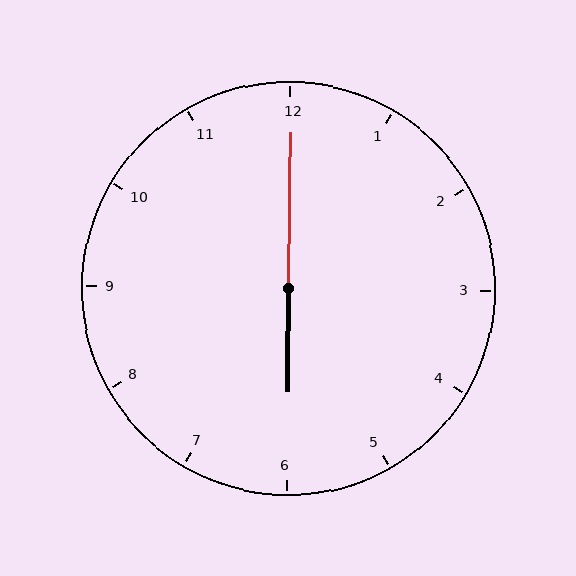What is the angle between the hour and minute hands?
Approximately 180 degrees.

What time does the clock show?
6:00.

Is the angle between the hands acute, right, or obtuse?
It is obtuse.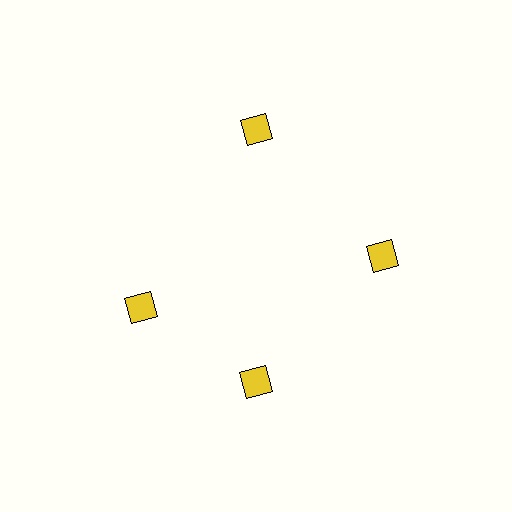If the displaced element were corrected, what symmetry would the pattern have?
It would have 4-fold rotational symmetry — the pattern would map onto itself every 90 degrees.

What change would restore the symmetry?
The symmetry would be restored by rotating it back into even spacing with its neighbors so that all 4 squares sit at equal angles and equal distance from the center.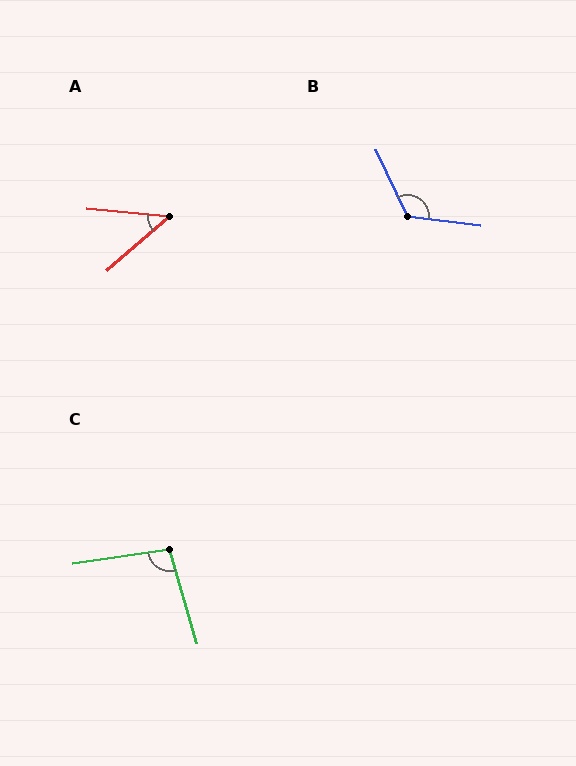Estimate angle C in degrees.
Approximately 98 degrees.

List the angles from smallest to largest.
A (47°), C (98°), B (122°).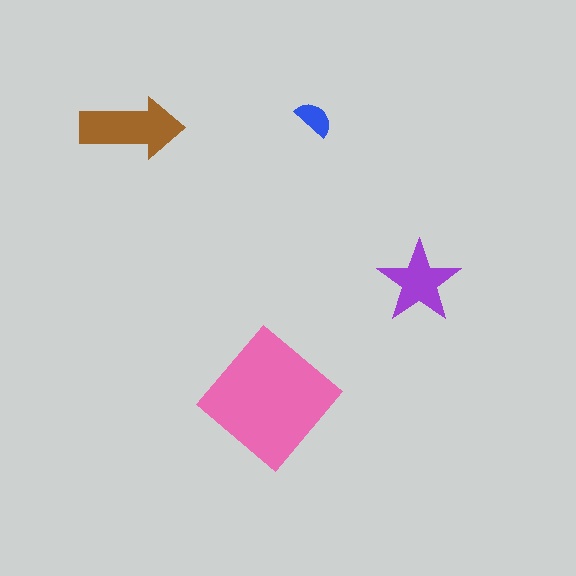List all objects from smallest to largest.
The blue semicircle, the purple star, the brown arrow, the pink diamond.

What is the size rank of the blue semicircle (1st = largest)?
4th.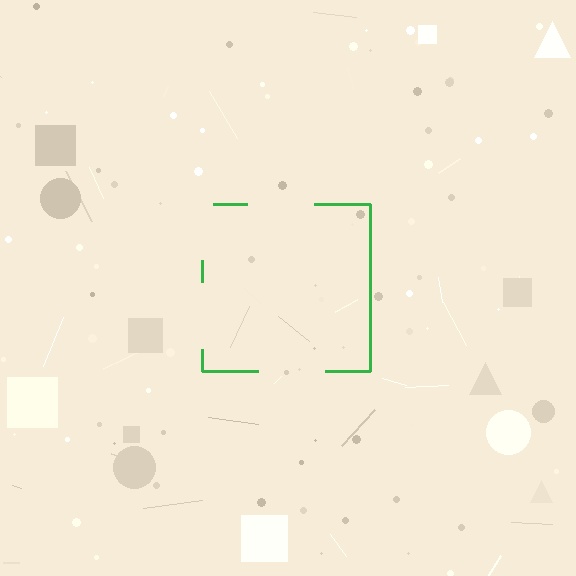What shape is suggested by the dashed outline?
The dashed outline suggests a square.